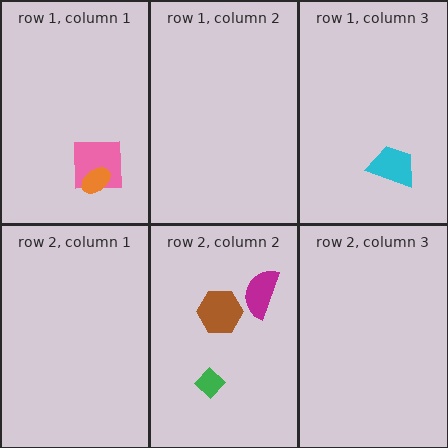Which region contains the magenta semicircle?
The row 2, column 2 region.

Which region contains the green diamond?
The row 2, column 2 region.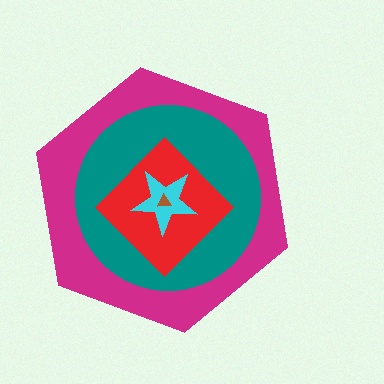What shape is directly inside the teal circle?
The red diamond.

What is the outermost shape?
The magenta hexagon.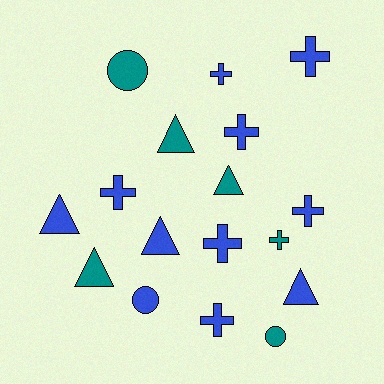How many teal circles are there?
There are 2 teal circles.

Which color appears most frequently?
Blue, with 11 objects.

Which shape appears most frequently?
Cross, with 8 objects.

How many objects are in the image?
There are 17 objects.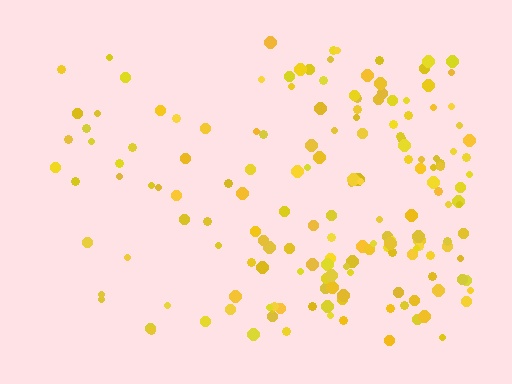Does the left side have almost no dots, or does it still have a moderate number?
Still a moderate number, just noticeably fewer than the right.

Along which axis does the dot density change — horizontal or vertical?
Horizontal.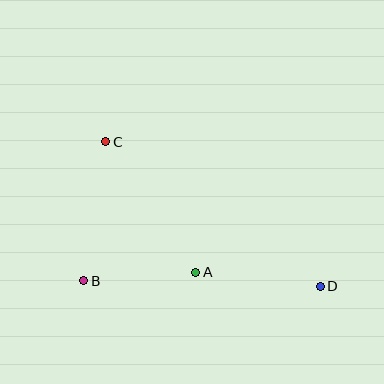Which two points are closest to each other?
Points A and B are closest to each other.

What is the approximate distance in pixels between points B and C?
The distance between B and C is approximately 141 pixels.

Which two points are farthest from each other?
Points C and D are farthest from each other.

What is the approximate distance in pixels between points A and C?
The distance between A and C is approximately 158 pixels.